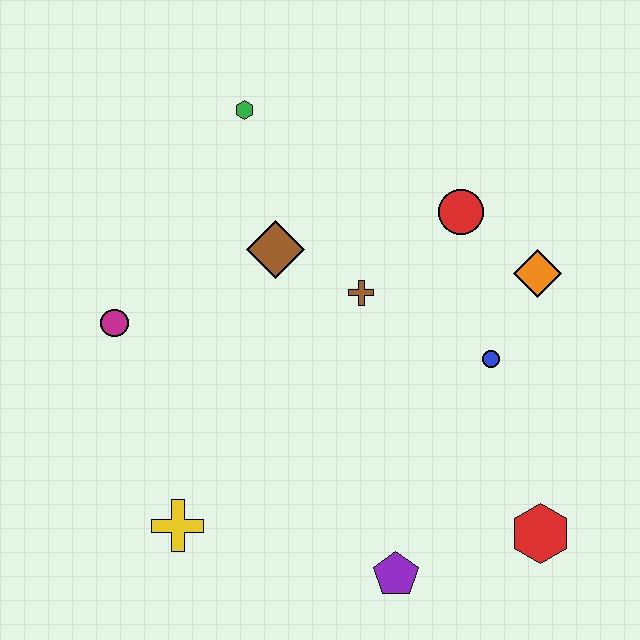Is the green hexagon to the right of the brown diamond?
No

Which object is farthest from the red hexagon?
The green hexagon is farthest from the red hexagon.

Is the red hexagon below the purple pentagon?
No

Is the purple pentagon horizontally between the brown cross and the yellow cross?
No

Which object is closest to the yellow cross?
The magenta circle is closest to the yellow cross.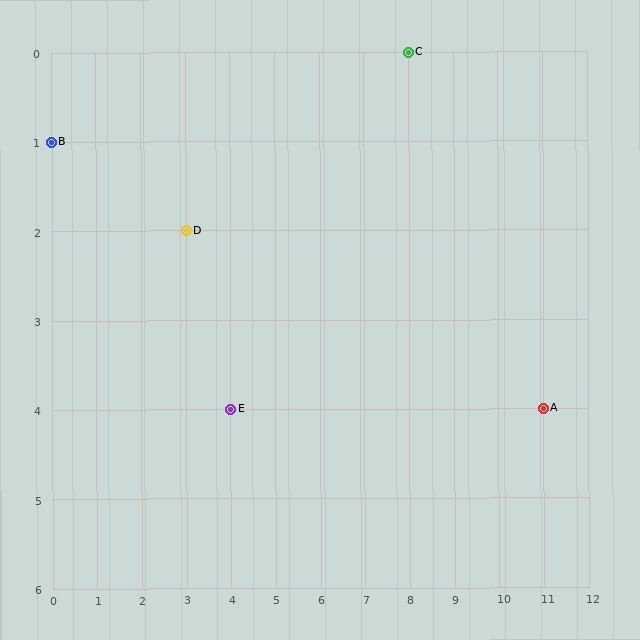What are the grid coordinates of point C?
Point C is at grid coordinates (8, 0).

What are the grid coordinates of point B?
Point B is at grid coordinates (0, 1).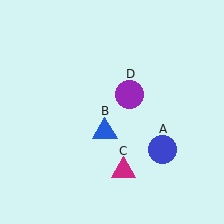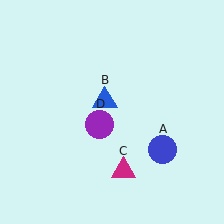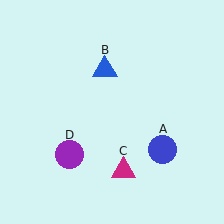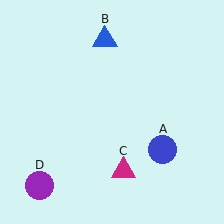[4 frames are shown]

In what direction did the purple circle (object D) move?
The purple circle (object D) moved down and to the left.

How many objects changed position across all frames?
2 objects changed position: blue triangle (object B), purple circle (object D).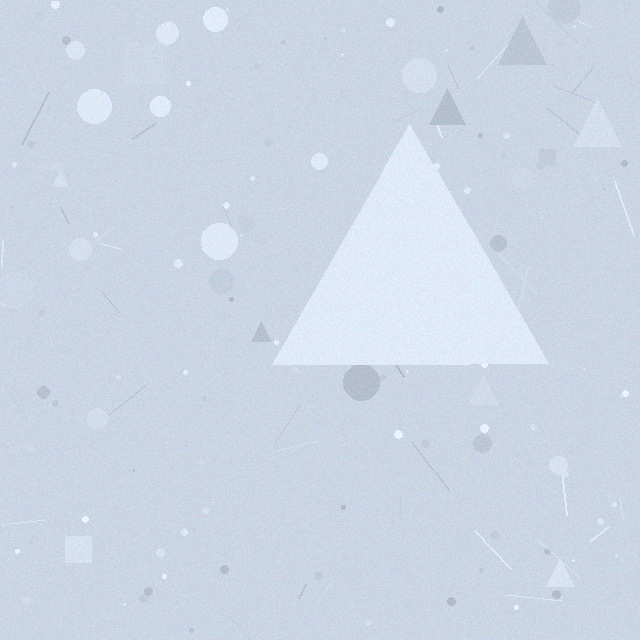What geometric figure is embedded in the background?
A triangle is embedded in the background.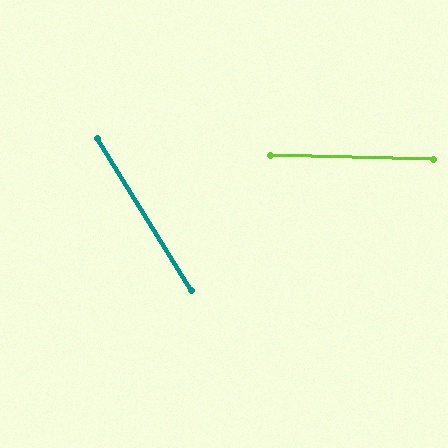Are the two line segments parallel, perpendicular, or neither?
Neither parallel nor perpendicular — they differ by about 57°.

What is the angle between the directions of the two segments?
Approximately 57 degrees.